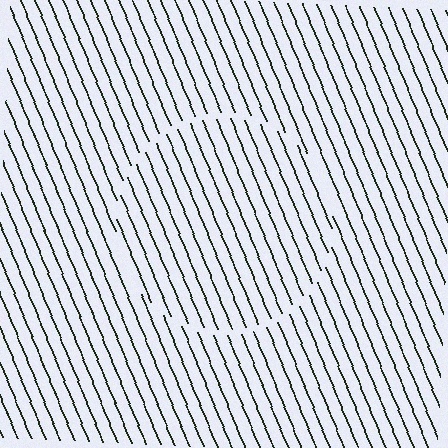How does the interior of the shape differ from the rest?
The interior of the shape contains the same grating, shifted by half a period — the contour is defined by the phase discontinuity where line-ends from the inner and outer gratings abut.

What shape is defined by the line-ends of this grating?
An illusory circle. The interior of the shape contains the same grating, shifted by half a period — the contour is defined by the phase discontinuity where line-ends from the inner and outer gratings abut.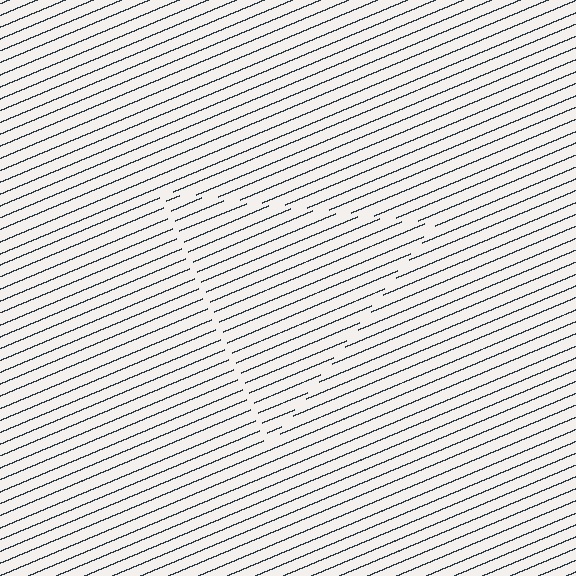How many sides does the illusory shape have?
3 sides — the line-ends trace a triangle.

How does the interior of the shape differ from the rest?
The interior of the shape contains the same grating, shifted by half a period — the contour is defined by the phase discontinuity where line-ends from the inner and outer gratings abut.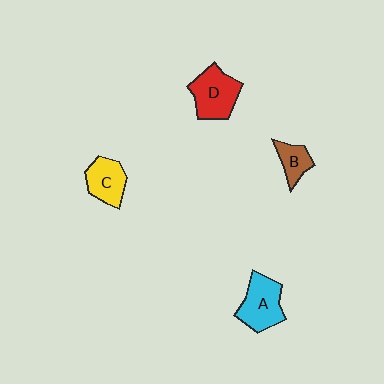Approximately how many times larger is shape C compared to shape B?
Approximately 1.4 times.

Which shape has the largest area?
Shape D (red).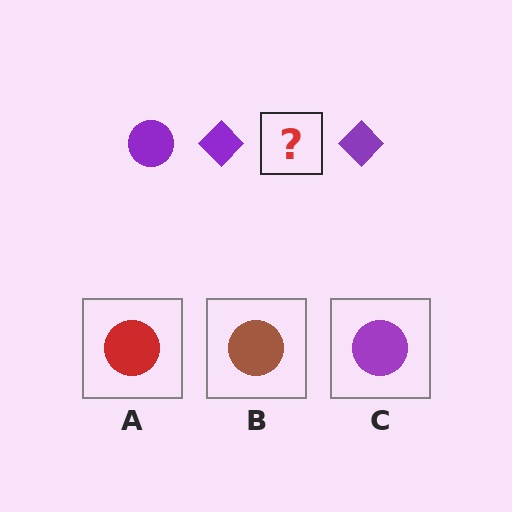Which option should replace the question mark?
Option C.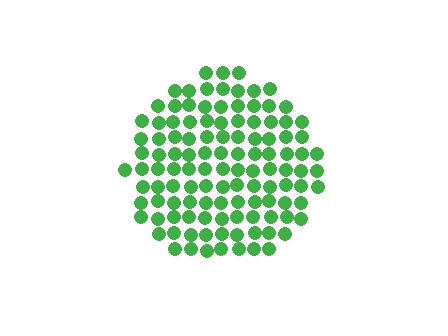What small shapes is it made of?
It is made of small circles.